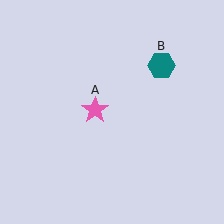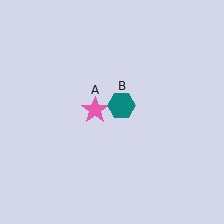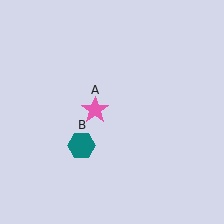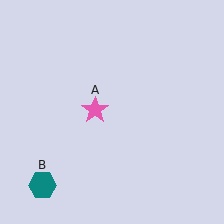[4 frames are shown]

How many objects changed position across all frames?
1 object changed position: teal hexagon (object B).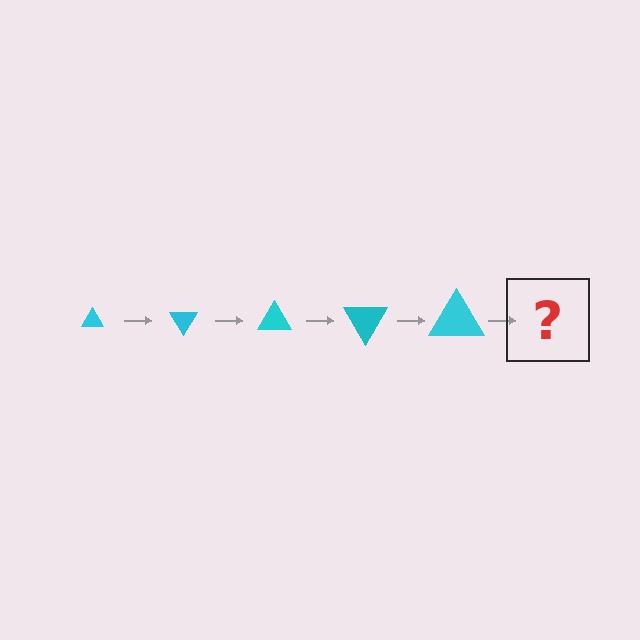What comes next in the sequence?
The next element should be a triangle, larger than the previous one and rotated 300 degrees from the start.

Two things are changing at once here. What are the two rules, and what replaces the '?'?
The two rules are that the triangle grows larger each step and it rotates 60 degrees each step. The '?' should be a triangle, larger than the previous one and rotated 300 degrees from the start.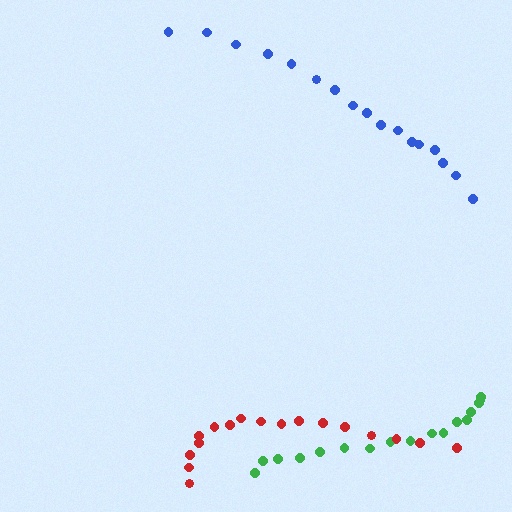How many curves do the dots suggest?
There are 3 distinct paths.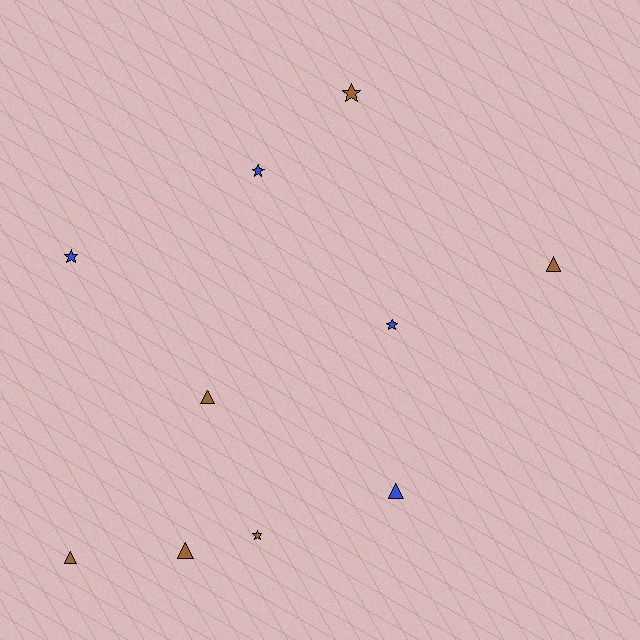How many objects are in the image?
There are 10 objects.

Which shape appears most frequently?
Star, with 5 objects.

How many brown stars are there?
There are 2 brown stars.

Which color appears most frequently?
Brown, with 6 objects.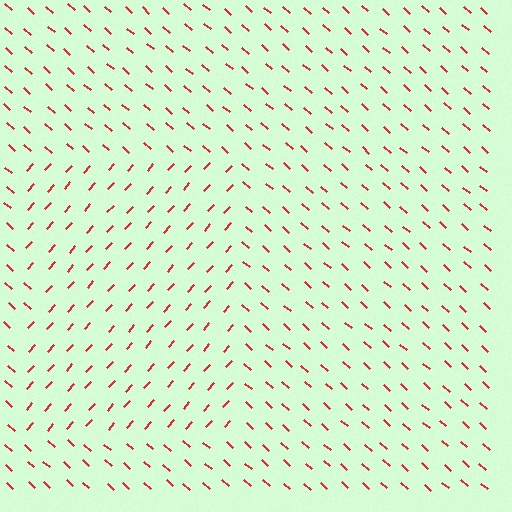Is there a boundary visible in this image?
Yes, there is a texture boundary formed by a change in line orientation.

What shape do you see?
I see a rectangle.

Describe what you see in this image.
The image is filled with small red line segments. A rectangle region in the image has lines oriented differently from the surrounding lines, creating a visible texture boundary.